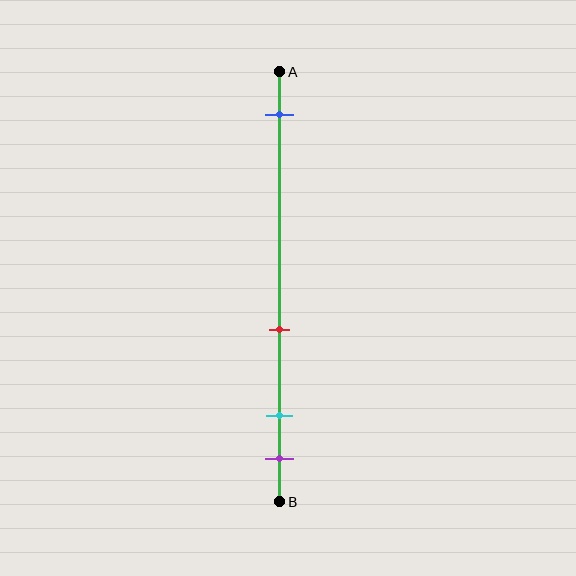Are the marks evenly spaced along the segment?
No, the marks are not evenly spaced.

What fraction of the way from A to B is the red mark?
The red mark is approximately 60% (0.6) of the way from A to B.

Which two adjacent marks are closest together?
The cyan and purple marks are the closest adjacent pair.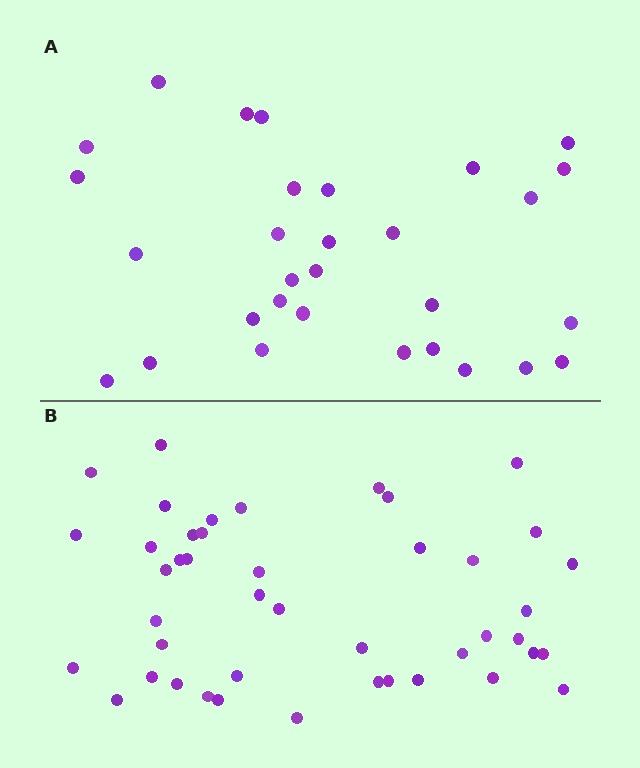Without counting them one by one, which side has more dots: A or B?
Region B (the bottom region) has more dots.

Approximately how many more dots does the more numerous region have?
Region B has approximately 15 more dots than region A.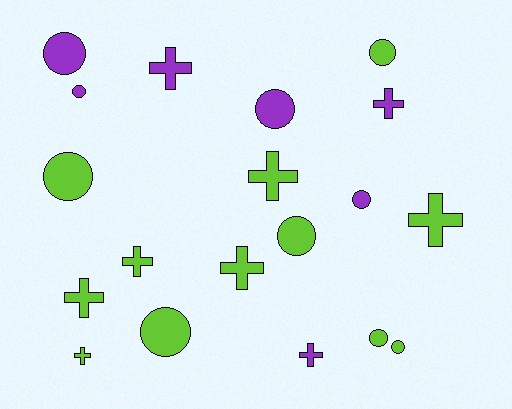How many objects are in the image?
There are 19 objects.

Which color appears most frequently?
Lime, with 12 objects.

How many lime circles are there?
There are 6 lime circles.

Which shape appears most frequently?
Circle, with 10 objects.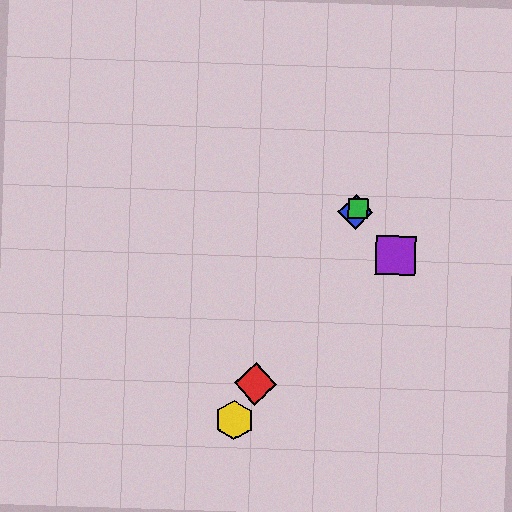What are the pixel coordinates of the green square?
The green square is at (358, 209).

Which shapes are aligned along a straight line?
The red diamond, the blue diamond, the green square, the yellow hexagon are aligned along a straight line.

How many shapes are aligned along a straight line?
4 shapes (the red diamond, the blue diamond, the green square, the yellow hexagon) are aligned along a straight line.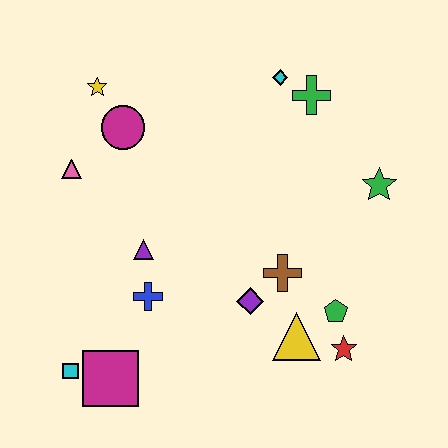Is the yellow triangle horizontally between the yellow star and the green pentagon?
Yes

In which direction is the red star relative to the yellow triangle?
The red star is to the right of the yellow triangle.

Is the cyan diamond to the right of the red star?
No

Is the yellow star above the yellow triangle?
Yes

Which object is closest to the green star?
The green cross is closest to the green star.